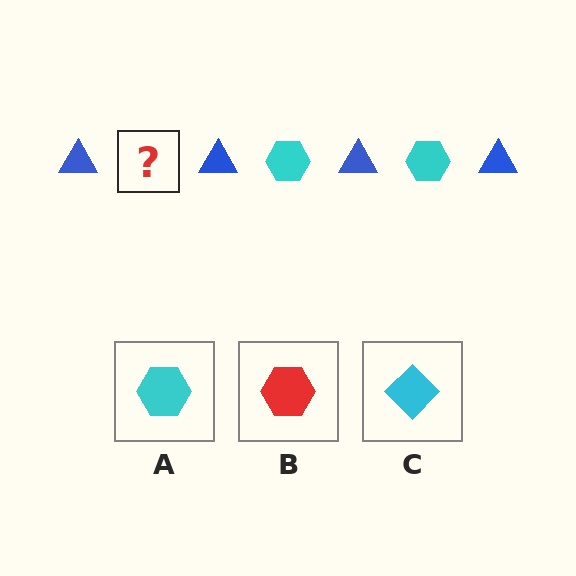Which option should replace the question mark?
Option A.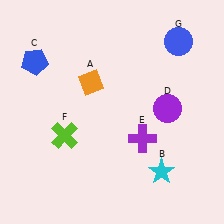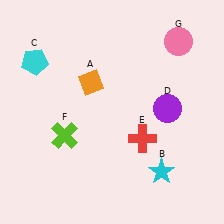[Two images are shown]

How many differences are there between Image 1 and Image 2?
There are 3 differences between the two images.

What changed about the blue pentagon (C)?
In Image 1, C is blue. In Image 2, it changed to cyan.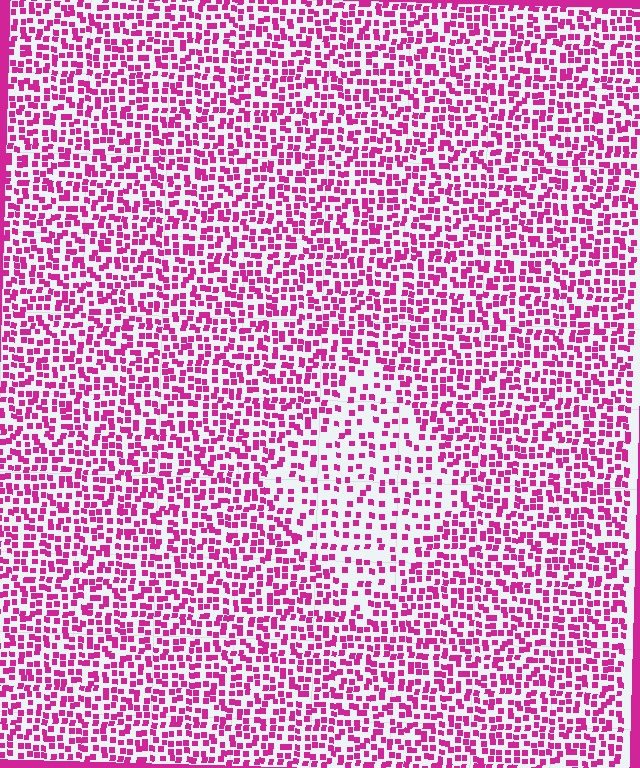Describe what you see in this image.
The image contains small magenta elements arranged at two different densities. A diamond-shaped region is visible where the elements are less densely packed than the surrounding area.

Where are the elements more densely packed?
The elements are more densely packed outside the diamond boundary.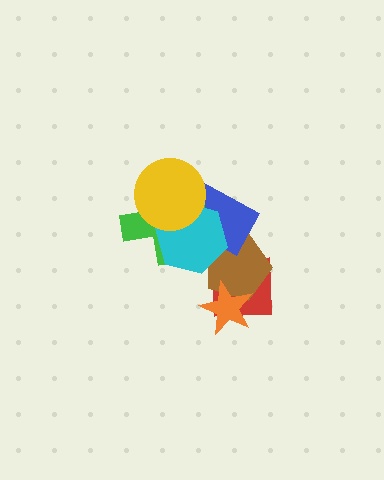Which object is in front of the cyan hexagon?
The yellow circle is in front of the cyan hexagon.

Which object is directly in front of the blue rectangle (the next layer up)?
The green cross is directly in front of the blue rectangle.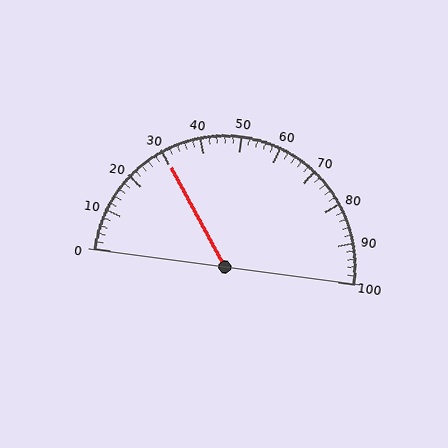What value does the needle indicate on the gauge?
The needle indicates approximately 30.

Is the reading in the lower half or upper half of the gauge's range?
The reading is in the lower half of the range (0 to 100).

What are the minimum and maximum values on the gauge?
The gauge ranges from 0 to 100.